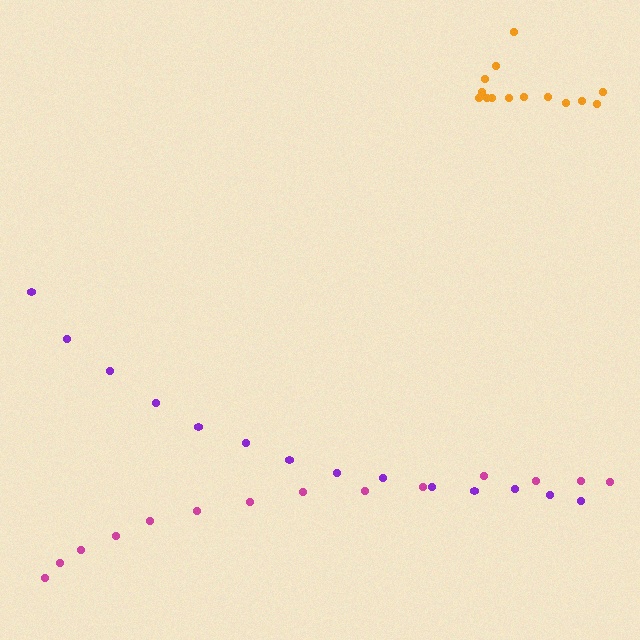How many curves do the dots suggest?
There are 3 distinct paths.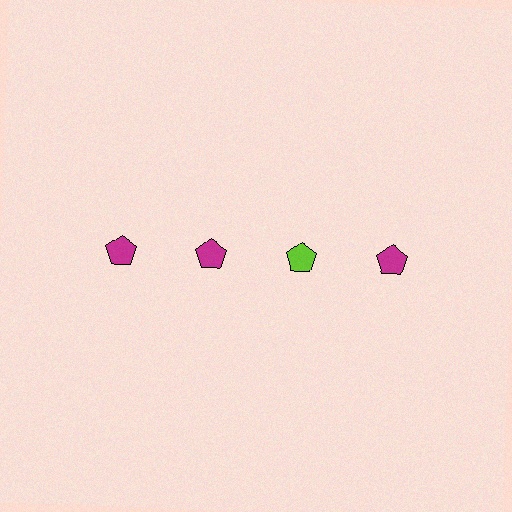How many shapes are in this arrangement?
There are 4 shapes arranged in a grid pattern.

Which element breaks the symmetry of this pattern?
The lime pentagon in the top row, center column breaks the symmetry. All other shapes are magenta pentagons.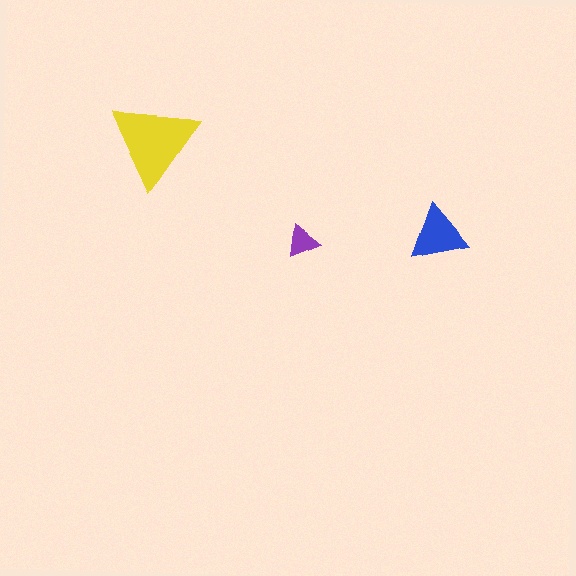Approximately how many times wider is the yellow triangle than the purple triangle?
About 2.5 times wider.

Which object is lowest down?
The purple triangle is bottommost.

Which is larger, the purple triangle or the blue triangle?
The blue one.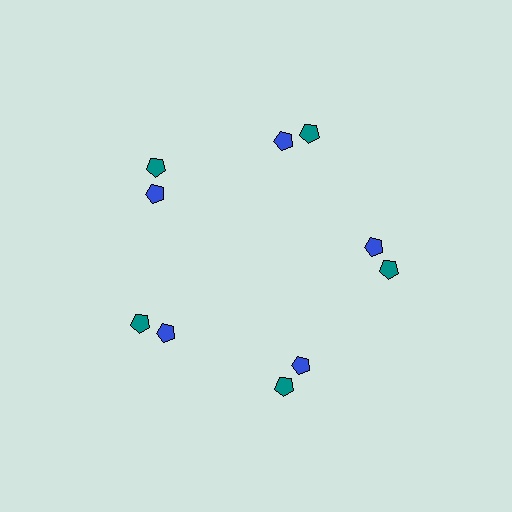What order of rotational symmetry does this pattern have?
This pattern has 5-fold rotational symmetry.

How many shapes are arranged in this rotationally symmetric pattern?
There are 10 shapes, arranged in 5 groups of 2.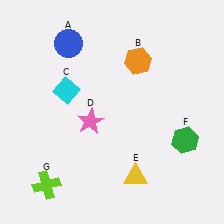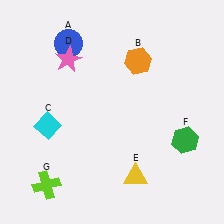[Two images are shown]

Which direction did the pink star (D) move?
The pink star (D) moved up.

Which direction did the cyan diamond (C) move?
The cyan diamond (C) moved down.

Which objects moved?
The objects that moved are: the cyan diamond (C), the pink star (D).